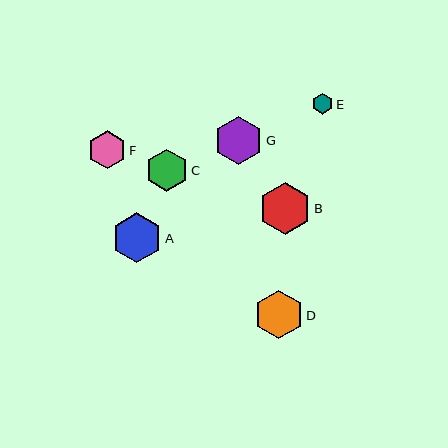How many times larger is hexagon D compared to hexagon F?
Hexagon D is approximately 1.3 times the size of hexagon F.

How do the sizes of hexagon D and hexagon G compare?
Hexagon D and hexagon G are approximately the same size.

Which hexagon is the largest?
Hexagon B is the largest with a size of approximately 52 pixels.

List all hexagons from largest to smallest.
From largest to smallest: B, A, D, G, C, F, E.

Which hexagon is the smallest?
Hexagon E is the smallest with a size of approximately 21 pixels.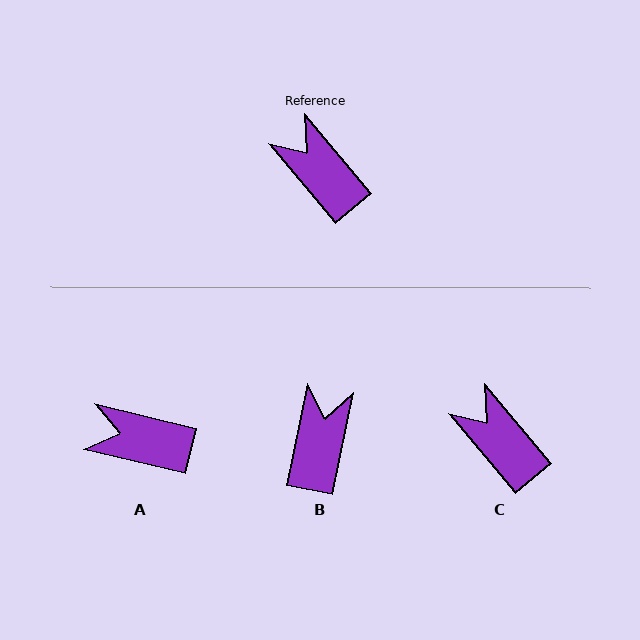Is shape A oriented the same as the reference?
No, it is off by about 37 degrees.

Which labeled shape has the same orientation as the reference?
C.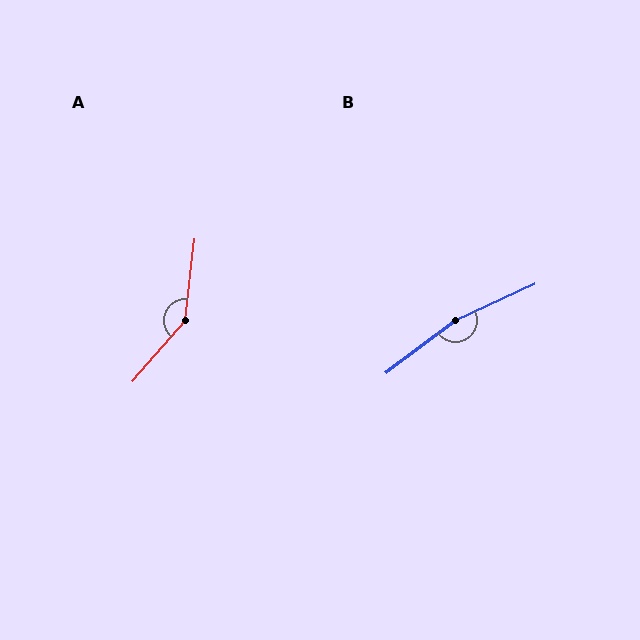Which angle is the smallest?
A, at approximately 145 degrees.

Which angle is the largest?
B, at approximately 168 degrees.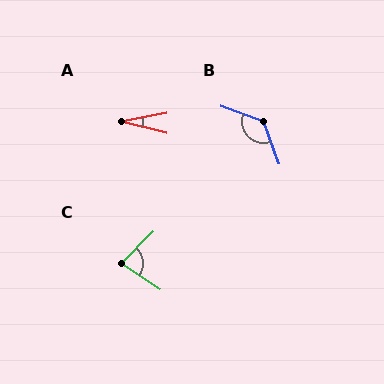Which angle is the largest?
B, at approximately 131 degrees.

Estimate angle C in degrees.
Approximately 78 degrees.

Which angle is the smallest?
A, at approximately 24 degrees.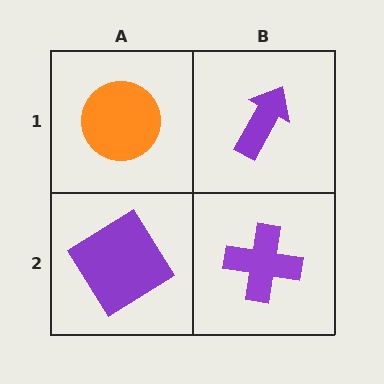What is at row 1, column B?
A purple arrow.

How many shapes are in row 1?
2 shapes.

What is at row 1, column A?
An orange circle.